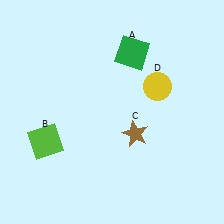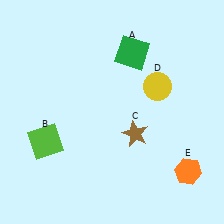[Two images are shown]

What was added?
An orange hexagon (E) was added in Image 2.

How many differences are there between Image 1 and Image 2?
There is 1 difference between the two images.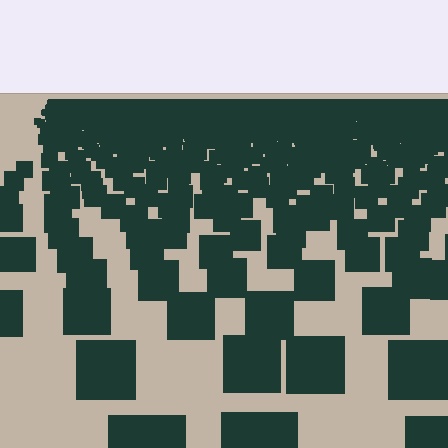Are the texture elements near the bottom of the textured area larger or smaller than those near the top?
Larger. Near the bottom, elements are closer to the viewer and appear at a bigger on-screen size.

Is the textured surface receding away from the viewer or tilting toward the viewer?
The surface is receding away from the viewer. Texture elements get smaller and denser toward the top.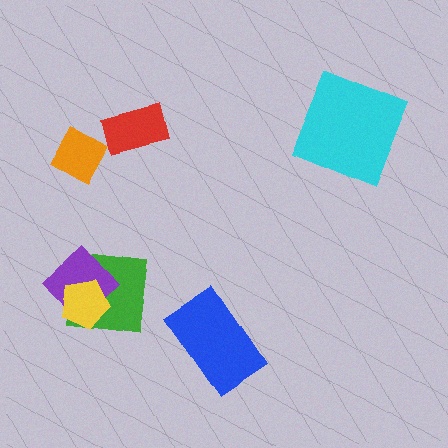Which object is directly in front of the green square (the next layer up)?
The purple diamond is directly in front of the green square.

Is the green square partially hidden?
Yes, it is partially covered by another shape.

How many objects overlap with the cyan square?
0 objects overlap with the cyan square.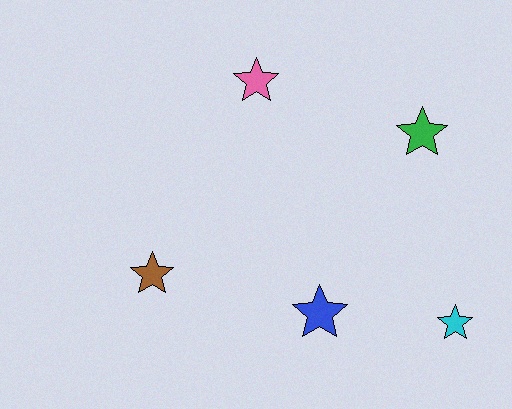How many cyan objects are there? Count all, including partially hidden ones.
There is 1 cyan object.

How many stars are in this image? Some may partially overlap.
There are 5 stars.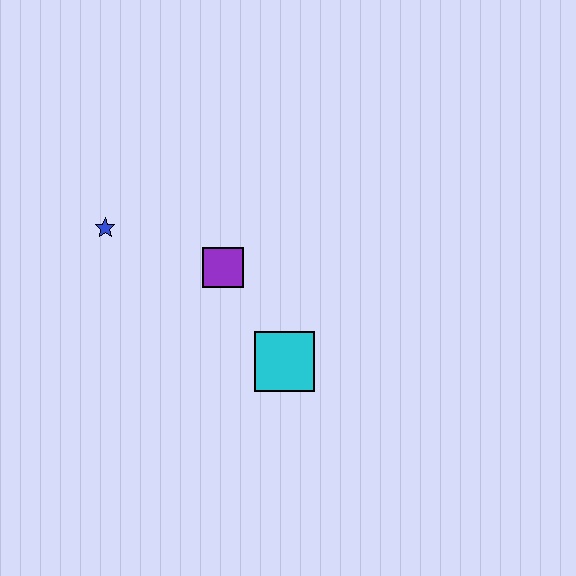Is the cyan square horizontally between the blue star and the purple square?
No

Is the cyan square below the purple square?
Yes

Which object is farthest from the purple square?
The blue star is farthest from the purple square.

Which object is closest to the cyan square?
The purple square is closest to the cyan square.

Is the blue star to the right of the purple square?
No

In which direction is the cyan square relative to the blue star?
The cyan square is to the right of the blue star.